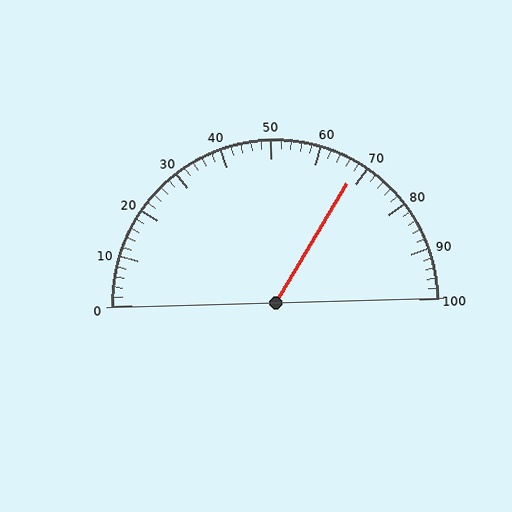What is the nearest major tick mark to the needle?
The nearest major tick mark is 70.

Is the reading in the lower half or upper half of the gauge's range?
The reading is in the upper half of the range (0 to 100).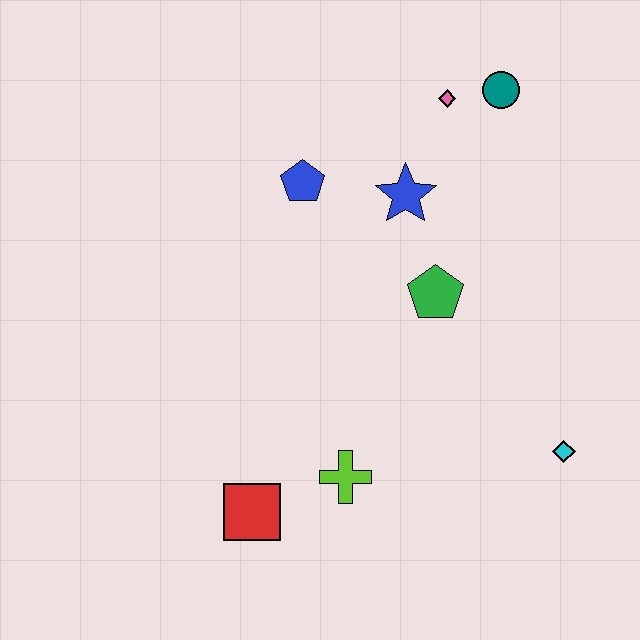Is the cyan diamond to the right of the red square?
Yes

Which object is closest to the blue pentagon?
The blue star is closest to the blue pentagon.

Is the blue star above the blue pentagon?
No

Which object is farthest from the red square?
The teal circle is farthest from the red square.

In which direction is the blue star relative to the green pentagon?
The blue star is above the green pentagon.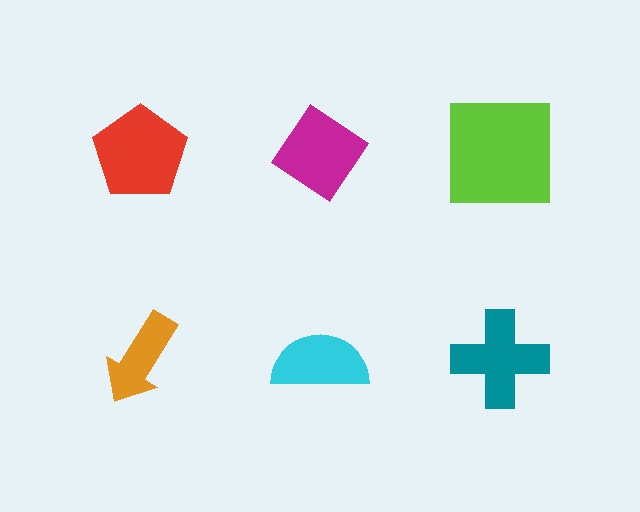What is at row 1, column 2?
A magenta diamond.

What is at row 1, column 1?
A red pentagon.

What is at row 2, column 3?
A teal cross.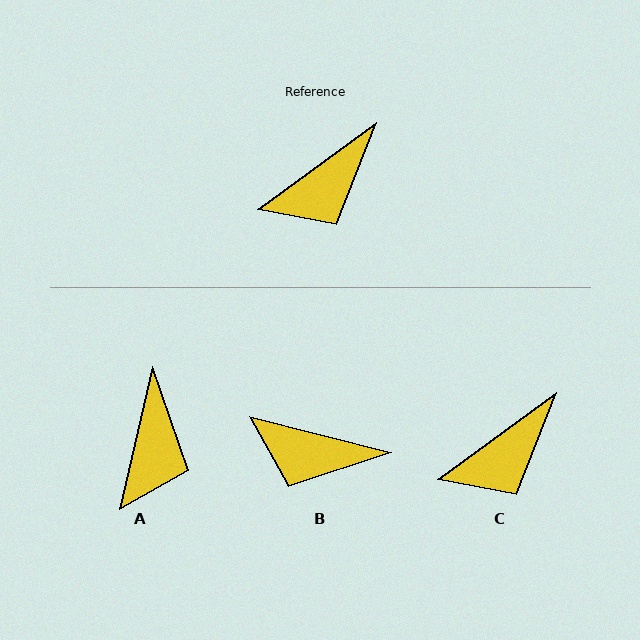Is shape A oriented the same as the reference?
No, it is off by about 41 degrees.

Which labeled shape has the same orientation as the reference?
C.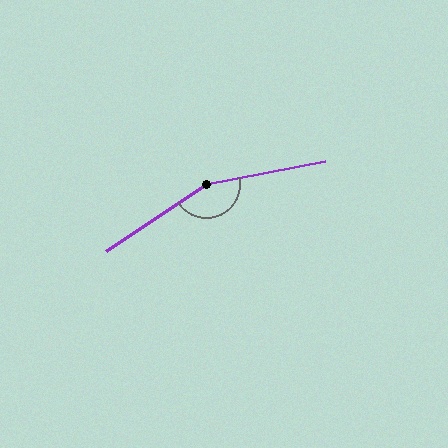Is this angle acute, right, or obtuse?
It is obtuse.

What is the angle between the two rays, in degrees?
Approximately 157 degrees.